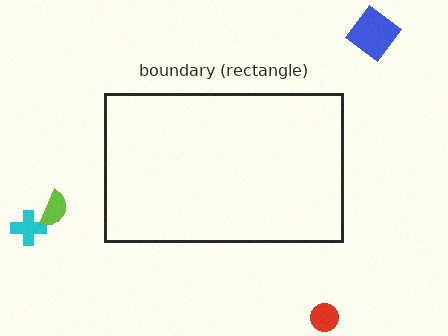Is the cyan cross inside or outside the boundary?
Outside.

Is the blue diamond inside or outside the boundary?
Outside.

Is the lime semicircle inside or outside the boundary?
Outside.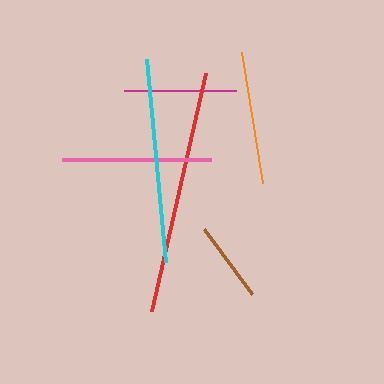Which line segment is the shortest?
The brown line is the shortest at approximately 80 pixels.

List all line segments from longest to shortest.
From longest to shortest: red, cyan, pink, orange, magenta, brown.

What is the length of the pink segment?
The pink segment is approximately 149 pixels long.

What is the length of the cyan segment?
The cyan segment is approximately 203 pixels long.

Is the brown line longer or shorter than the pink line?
The pink line is longer than the brown line.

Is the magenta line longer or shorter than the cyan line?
The cyan line is longer than the magenta line.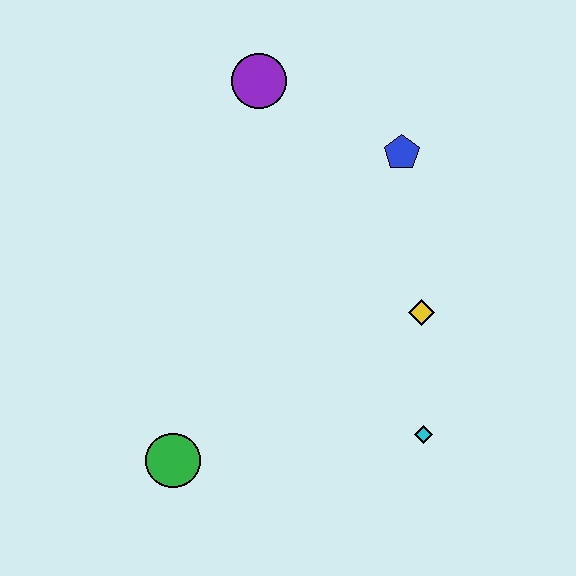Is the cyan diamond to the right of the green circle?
Yes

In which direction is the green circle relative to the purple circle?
The green circle is below the purple circle.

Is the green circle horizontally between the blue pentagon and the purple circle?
No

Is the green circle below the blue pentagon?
Yes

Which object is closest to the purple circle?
The blue pentagon is closest to the purple circle.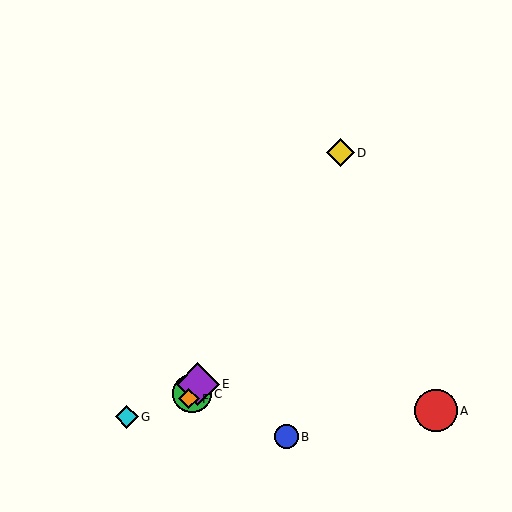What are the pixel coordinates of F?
Object F is at (189, 399).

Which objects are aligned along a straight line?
Objects C, D, E, F are aligned along a straight line.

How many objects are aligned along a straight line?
4 objects (C, D, E, F) are aligned along a straight line.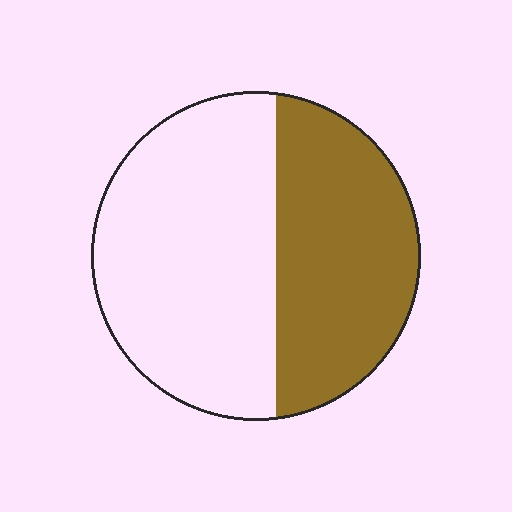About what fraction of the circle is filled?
About two fifths (2/5).